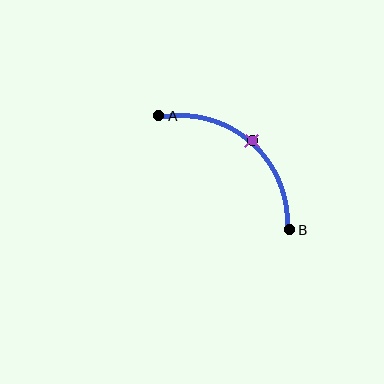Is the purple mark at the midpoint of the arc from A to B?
Yes. The purple mark lies on the arc at equal arc-length from both A and B — it is the arc midpoint.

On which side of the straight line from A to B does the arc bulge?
The arc bulges above and to the right of the straight line connecting A and B.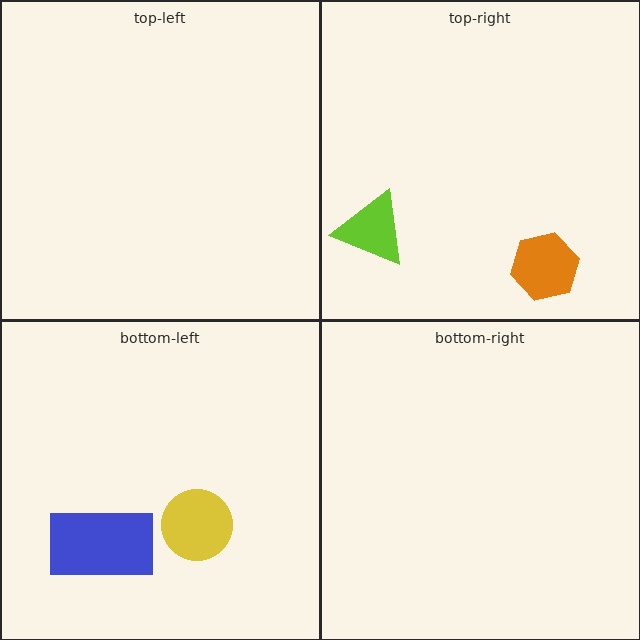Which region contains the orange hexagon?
The top-right region.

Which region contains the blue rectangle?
The bottom-left region.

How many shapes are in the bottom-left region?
2.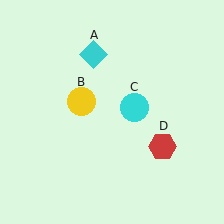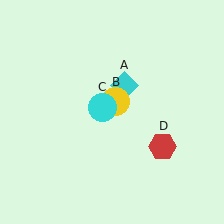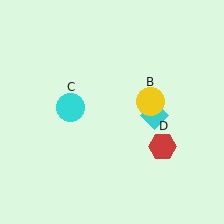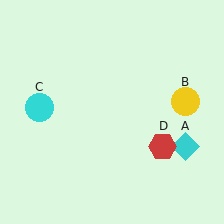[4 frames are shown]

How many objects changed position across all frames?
3 objects changed position: cyan diamond (object A), yellow circle (object B), cyan circle (object C).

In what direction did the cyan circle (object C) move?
The cyan circle (object C) moved left.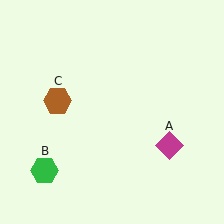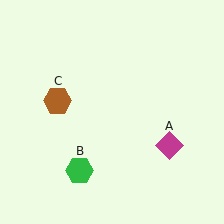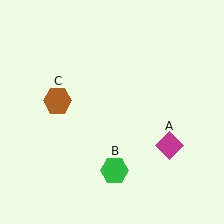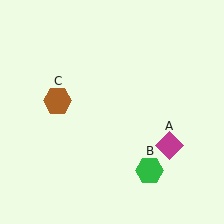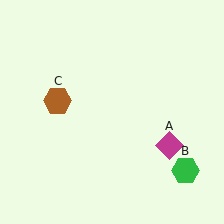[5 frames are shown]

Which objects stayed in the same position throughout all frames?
Magenta diamond (object A) and brown hexagon (object C) remained stationary.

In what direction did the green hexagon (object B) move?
The green hexagon (object B) moved right.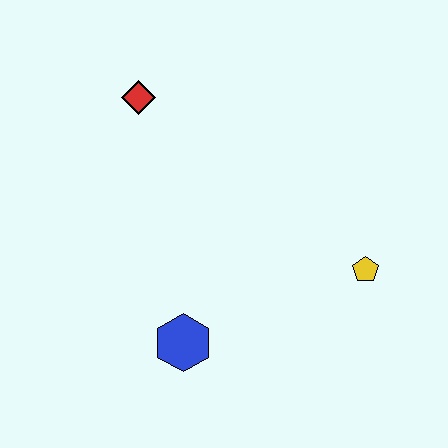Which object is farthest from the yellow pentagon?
The red diamond is farthest from the yellow pentagon.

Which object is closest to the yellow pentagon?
The blue hexagon is closest to the yellow pentagon.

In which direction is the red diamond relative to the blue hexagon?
The red diamond is above the blue hexagon.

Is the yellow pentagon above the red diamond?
No